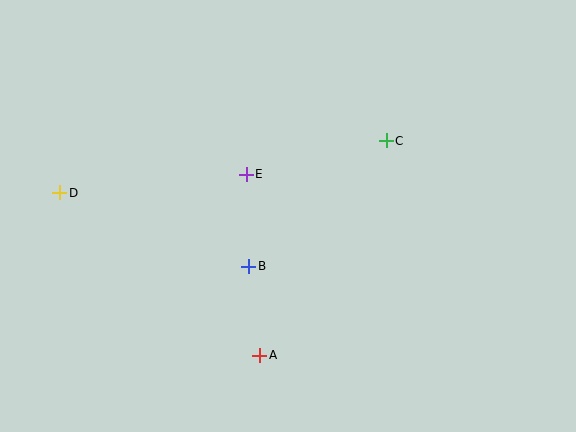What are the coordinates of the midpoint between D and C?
The midpoint between D and C is at (223, 167).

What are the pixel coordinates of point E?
Point E is at (246, 174).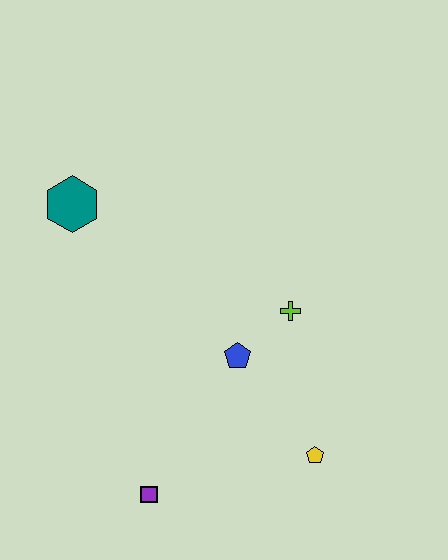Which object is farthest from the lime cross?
The teal hexagon is farthest from the lime cross.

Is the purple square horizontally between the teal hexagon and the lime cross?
Yes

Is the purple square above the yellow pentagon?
No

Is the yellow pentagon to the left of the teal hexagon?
No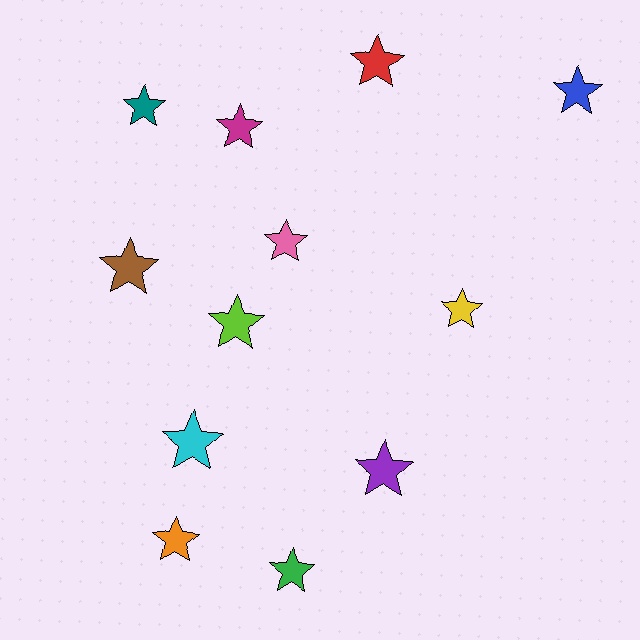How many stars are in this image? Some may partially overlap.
There are 12 stars.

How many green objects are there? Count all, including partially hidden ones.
There is 1 green object.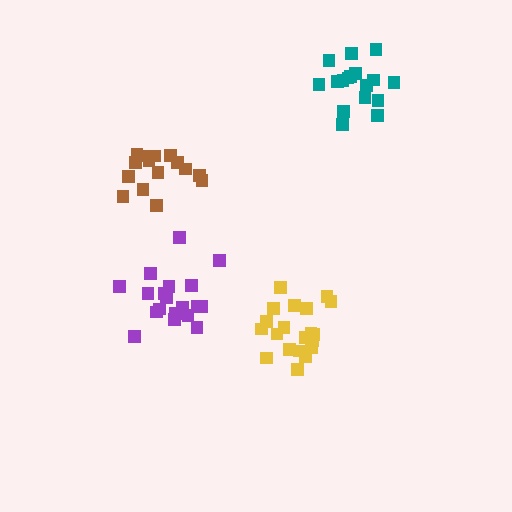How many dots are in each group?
Group 1: 20 dots, Group 2: 15 dots, Group 3: 17 dots, Group 4: 20 dots (72 total).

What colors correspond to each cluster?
The clusters are colored: yellow, brown, teal, purple.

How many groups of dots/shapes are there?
There are 4 groups.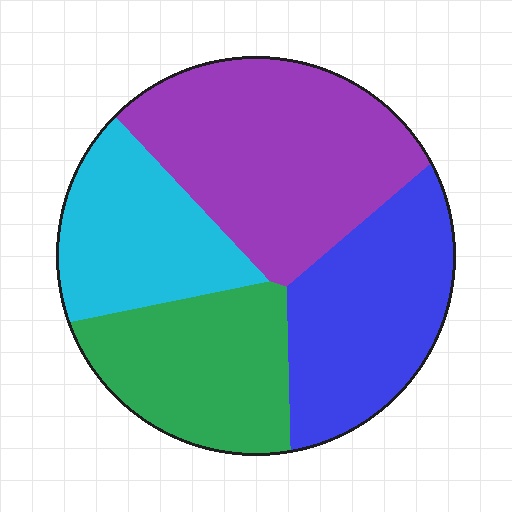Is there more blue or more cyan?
Blue.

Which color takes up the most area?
Purple, at roughly 35%.